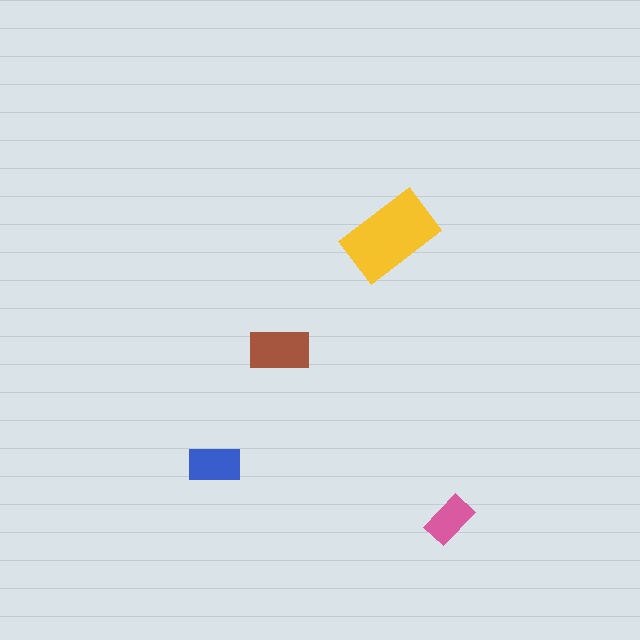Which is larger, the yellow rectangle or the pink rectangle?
The yellow one.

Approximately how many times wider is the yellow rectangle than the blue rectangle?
About 2 times wider.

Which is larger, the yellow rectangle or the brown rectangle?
The yellow one.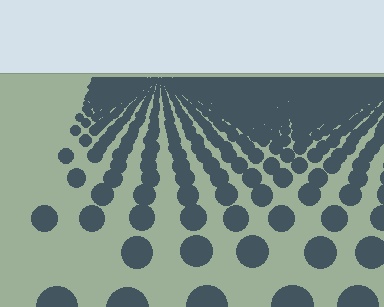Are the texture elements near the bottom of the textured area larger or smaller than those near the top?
Larger. Near the bottom, elements are closer to the viewer and appear at a bigger on-screen size.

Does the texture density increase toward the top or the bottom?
Density increases toward the top.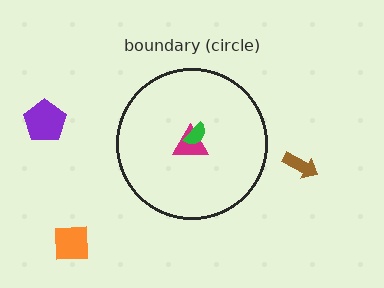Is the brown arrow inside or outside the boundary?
Outside.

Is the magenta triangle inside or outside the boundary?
Inside.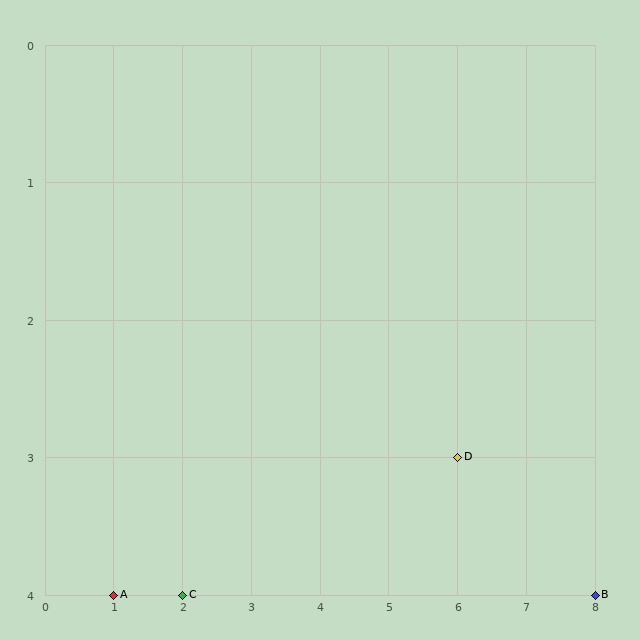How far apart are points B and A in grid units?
Points B and A are 7 columns apart.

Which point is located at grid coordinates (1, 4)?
Point A is at (1, 4).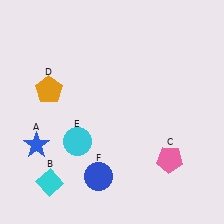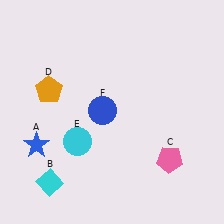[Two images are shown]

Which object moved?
The blue circle (F) moved up.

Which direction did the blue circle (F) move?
The blue circle (F) moved up.